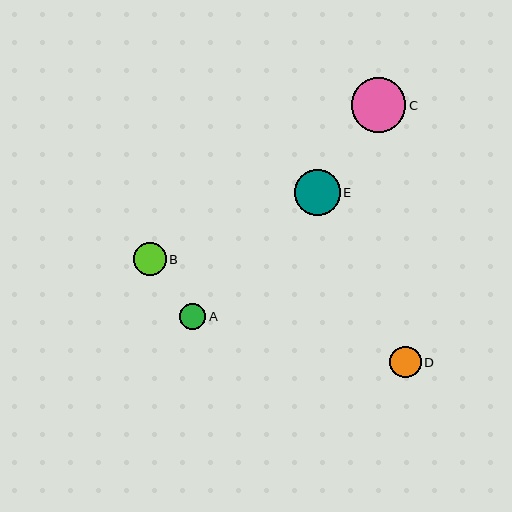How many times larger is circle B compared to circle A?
Circle B is approximately 1.2 times the size of circle A.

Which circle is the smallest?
Circle A is the smallest with a size of approximately 26 pixels.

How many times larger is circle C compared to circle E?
Circle C is approximately 1.2 times the size of circle E.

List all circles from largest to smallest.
From largest to smallest: C, E, B, D, A.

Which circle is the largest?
Circle C is the largest with a size of approximately 55 pixels.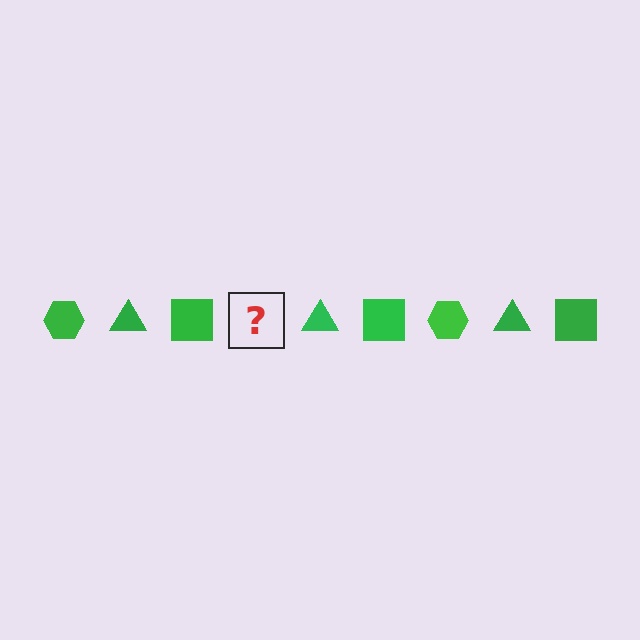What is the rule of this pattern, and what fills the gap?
The rule is that the pattern cycles through hexagon, triangle, square shapes in green. The gap should be filled with a green hexagon.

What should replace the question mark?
The question mark should be replaced with a green hexagon.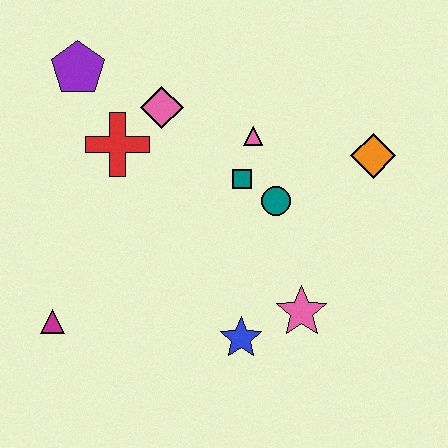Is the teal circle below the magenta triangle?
No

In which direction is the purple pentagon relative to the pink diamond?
The purple pentagon is to the left of the pink diamond.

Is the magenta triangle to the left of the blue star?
Yes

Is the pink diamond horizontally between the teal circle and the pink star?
No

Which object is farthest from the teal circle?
The magenta triangle is farthest from the teal circle.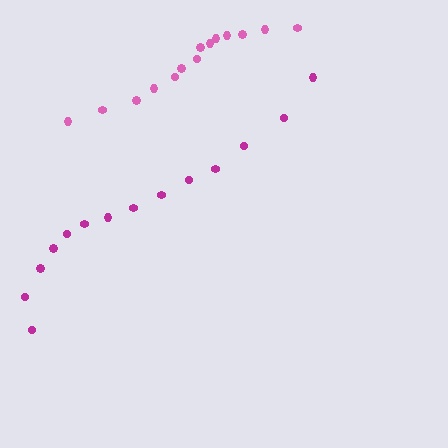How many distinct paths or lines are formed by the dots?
There are 2 distinct paths.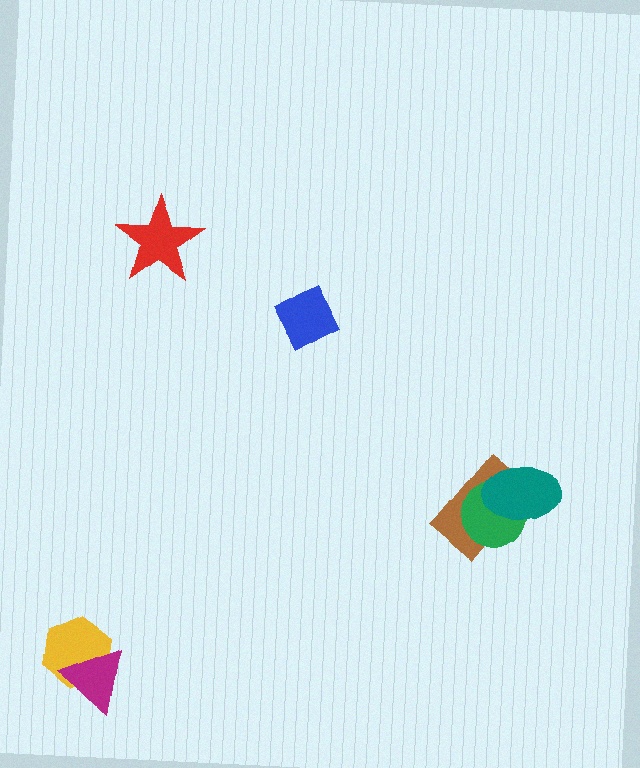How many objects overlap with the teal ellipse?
2 objects overlap with the teal ellipse.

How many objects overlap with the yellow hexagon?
1 object overlaps with the yellow hexagon.